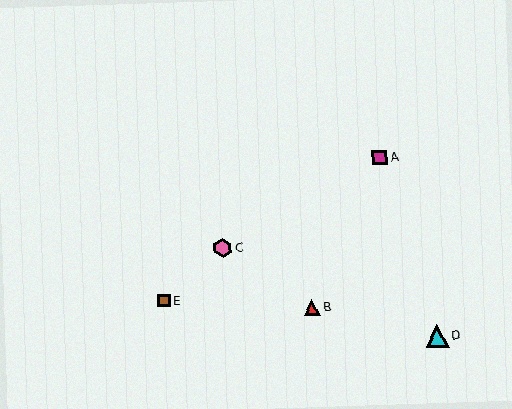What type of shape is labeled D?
Shape D is a cyan triangle.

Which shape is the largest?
The cyan triangle (labeled D) is the largest.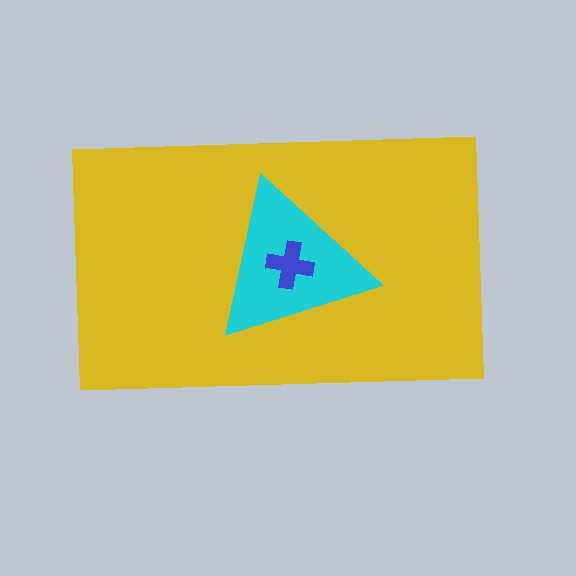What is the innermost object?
The blue cross.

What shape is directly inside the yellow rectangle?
The cyan triangle.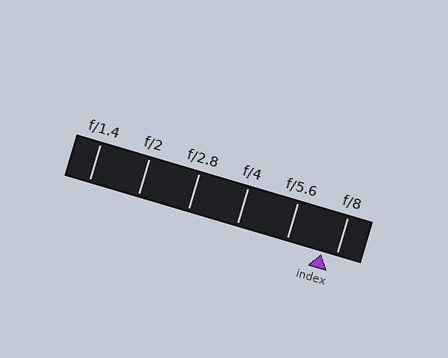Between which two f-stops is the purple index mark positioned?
The index mark is between f/5.6 and f/8.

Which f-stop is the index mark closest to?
The index mark is closest to f/8.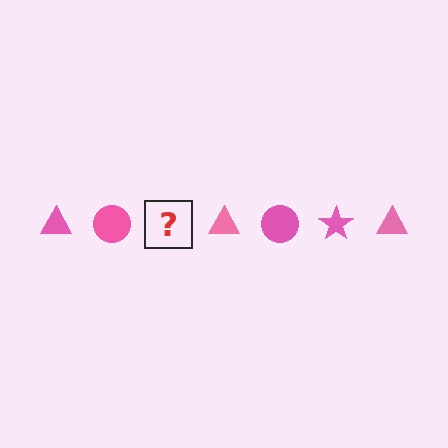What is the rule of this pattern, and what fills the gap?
The rule is that the pattern cycles through triangle, circle, star shapes in pink. The gap should be filled with a pink star.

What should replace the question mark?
The question mark should be replaced with a pink star.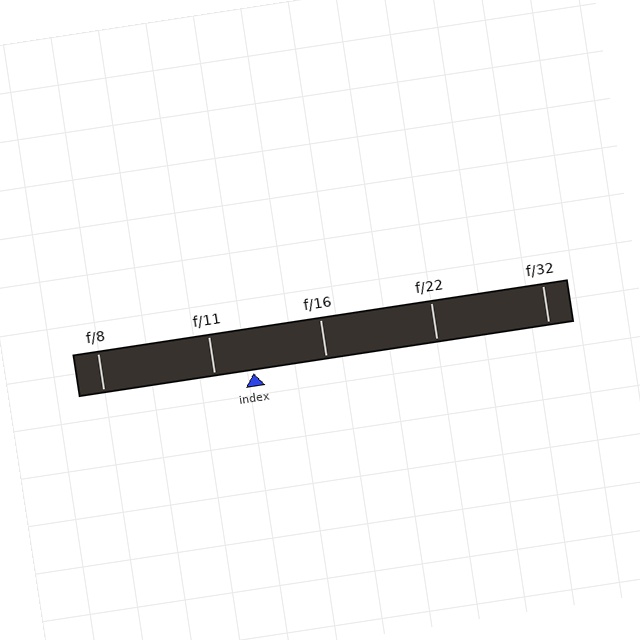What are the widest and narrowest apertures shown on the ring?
The widest aperture shown is f/8 and the narrowest is f/32.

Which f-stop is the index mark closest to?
The index mark is closest to f/11.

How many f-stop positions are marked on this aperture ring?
There are 5 f-stop positions marked.